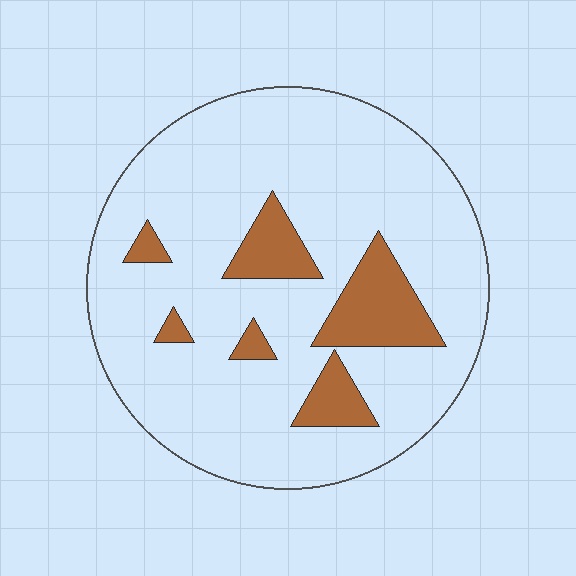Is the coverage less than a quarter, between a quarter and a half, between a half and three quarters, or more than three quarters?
Less than a quarter.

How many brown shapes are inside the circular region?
6.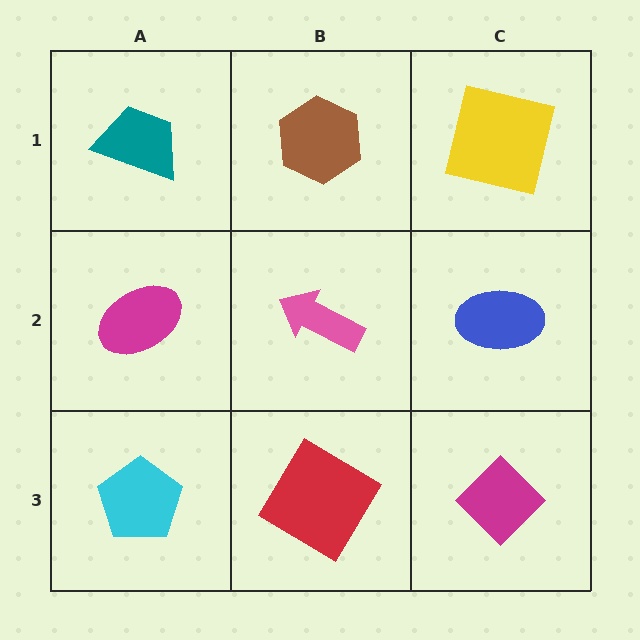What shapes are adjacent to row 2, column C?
A yellow square (row 1, column C), a magenta diamond (row 3, column C), a pink arrow (row 2, column B).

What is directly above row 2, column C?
A yellow square.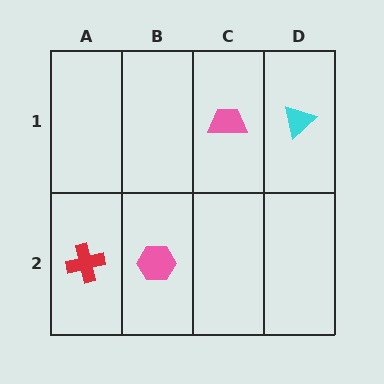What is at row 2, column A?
A red cross.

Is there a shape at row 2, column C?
No, that cell is empty.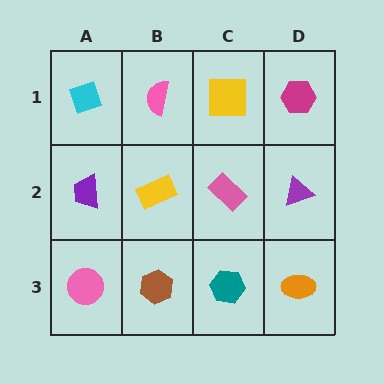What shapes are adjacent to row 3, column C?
A pink rectangle (row 2, column C), a brown hexagon (row 3, column B), an orange ellipse (row 3, column D).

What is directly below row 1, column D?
A purple triangle.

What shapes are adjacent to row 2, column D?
A magenta hexagon (row 1, column D), an orange ellipse (row 3, column D), a pink rectangle (row 2, column C).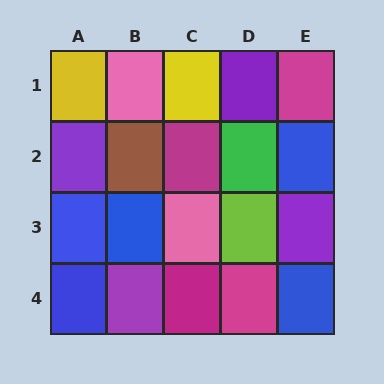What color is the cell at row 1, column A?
Yellow.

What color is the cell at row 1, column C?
Yellow.